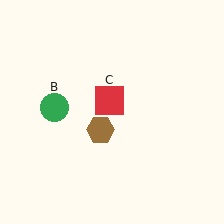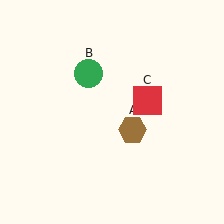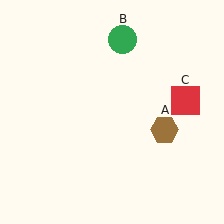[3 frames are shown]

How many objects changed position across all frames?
3 objects changed position: brown hexagon (object A), green circle (object B), red square (object C).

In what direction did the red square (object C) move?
The red square (object C) moved right.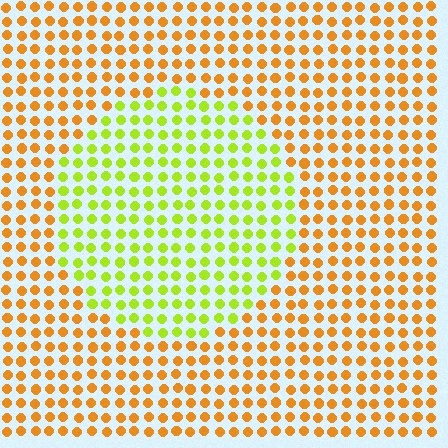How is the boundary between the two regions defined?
The boundary is defined purely by a slight shift in hue (about 48 degrees). Spacing, size, and orientation are identical on both sides.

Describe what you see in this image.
The image is filled with small orange elements in a uniform arrangement. A circle-shaped region is visible where the elements are tinted to a slightly different hue, forming a subtle color boundary.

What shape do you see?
I see a circle.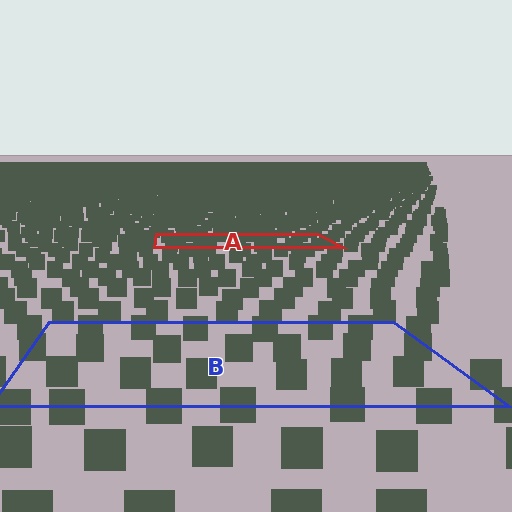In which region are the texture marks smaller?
The texture marks are smaller in region A, because it is farther away.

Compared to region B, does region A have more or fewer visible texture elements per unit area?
Region A has more texture elements per unit area — they are packed more densely because it is farther away.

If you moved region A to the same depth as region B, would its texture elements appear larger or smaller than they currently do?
They would appear larger. At a closer depth, the same texture elements are projected at a bigger on-screen size.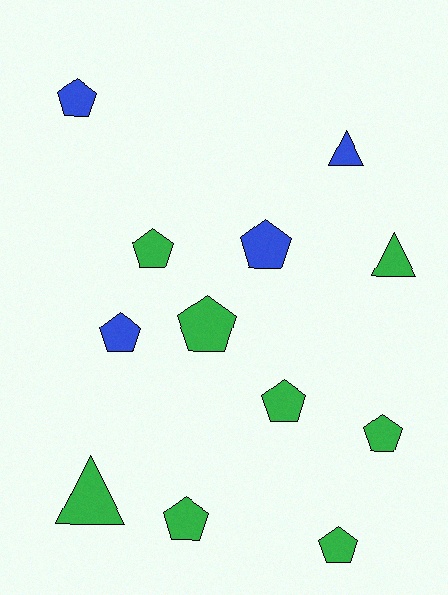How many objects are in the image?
There are 12 objects.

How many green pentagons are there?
There are 6 green pentagons.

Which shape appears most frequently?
Pentagon, with 9 objects.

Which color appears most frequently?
Green, with 8 objects.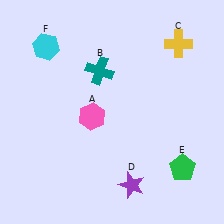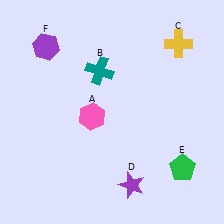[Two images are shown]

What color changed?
The hexagon (F) changed from cyan in Image 1 to purple in Image 2.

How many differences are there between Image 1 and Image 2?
There is 1 difference between the two images.